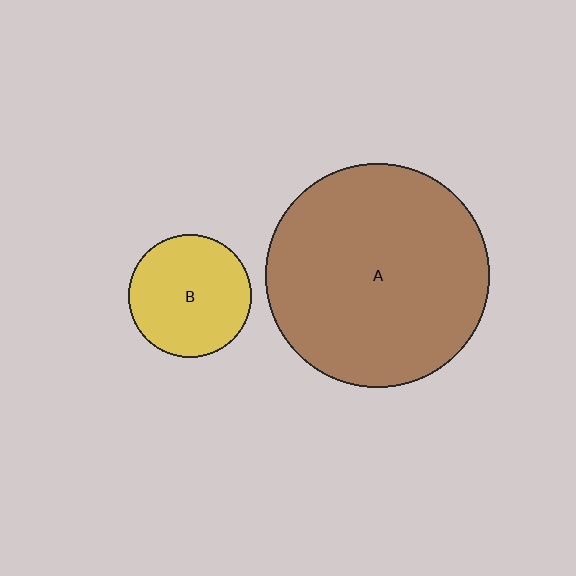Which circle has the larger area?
Circle A (brown).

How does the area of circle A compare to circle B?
Approximately 3.3 times.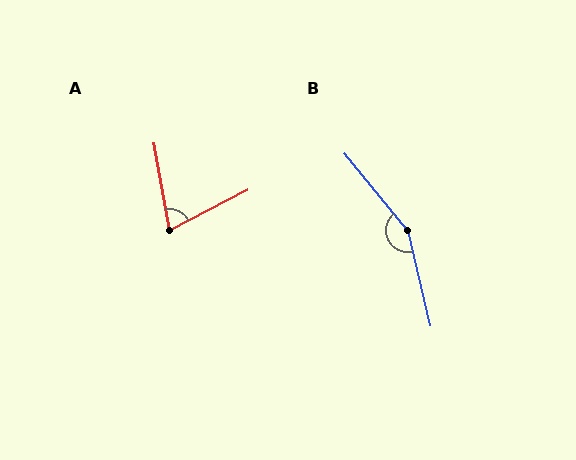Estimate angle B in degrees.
Approximately 154 degrees.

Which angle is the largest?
B, at approximately 154 degrees.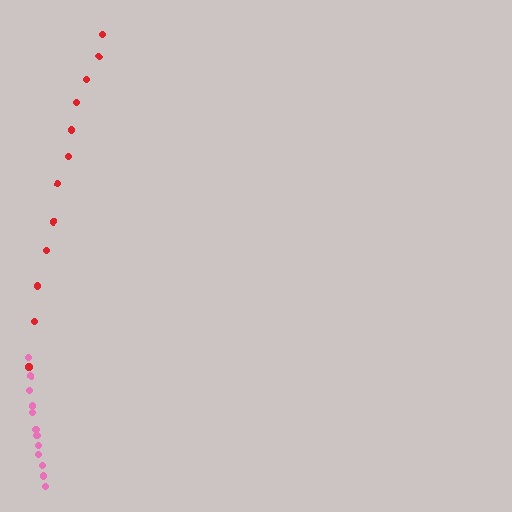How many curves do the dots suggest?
There are 2 distinct paths.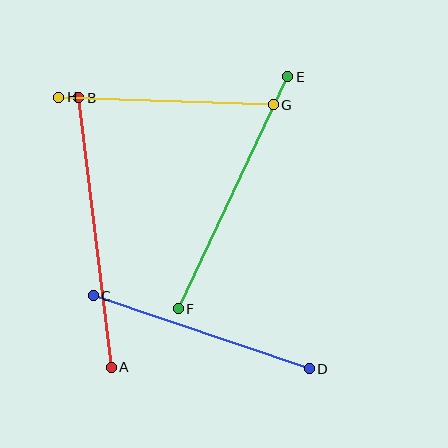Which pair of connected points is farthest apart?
Points A and B are farthest apart.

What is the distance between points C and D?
The distance is approximately 228 pixels.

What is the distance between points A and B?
The distance is approximately 272 pixels.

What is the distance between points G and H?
The distance is approximately 215 pixels.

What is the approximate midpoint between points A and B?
The midpoint is at approximately (95, 233) pixels.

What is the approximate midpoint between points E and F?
The midpoint is at approximately (233, 193) pixels.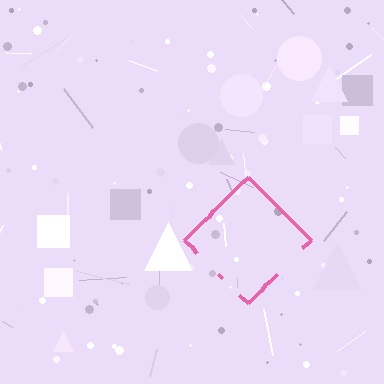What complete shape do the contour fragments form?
The contour fragments form a diamond.